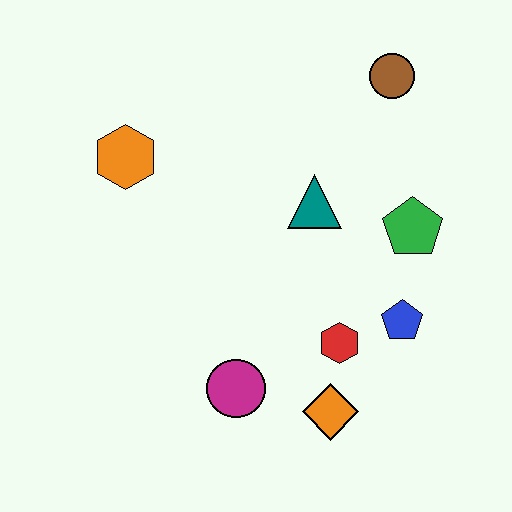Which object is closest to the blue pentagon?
The red hexagon is closest to the blue pentagon.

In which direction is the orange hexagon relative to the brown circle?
The orange hexagon is to the left of the brown circle.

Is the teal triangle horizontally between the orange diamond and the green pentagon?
No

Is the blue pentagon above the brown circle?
No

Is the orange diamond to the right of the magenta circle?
Yes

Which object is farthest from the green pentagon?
The orange hexagon is farthest from the green pentagon.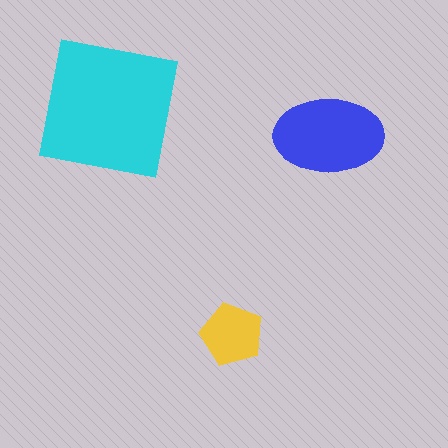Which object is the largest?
The cyan square.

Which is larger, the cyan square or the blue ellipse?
The cyan square.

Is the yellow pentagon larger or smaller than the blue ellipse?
Smaller.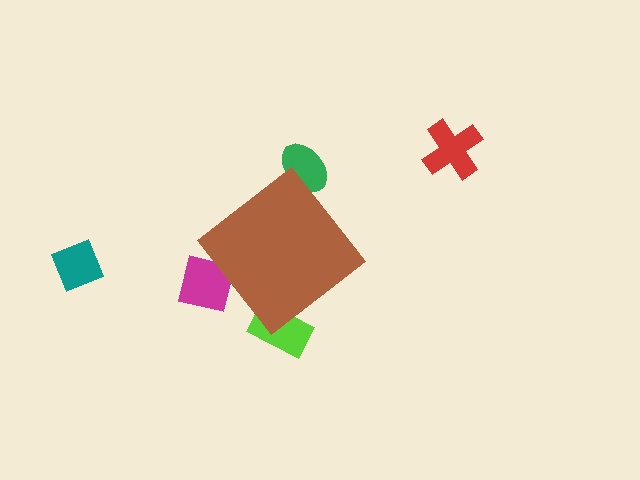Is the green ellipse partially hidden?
Yes, the green ellipse is partially hidden behind the brown diamond.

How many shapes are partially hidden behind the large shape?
3 shapes are partially hidden.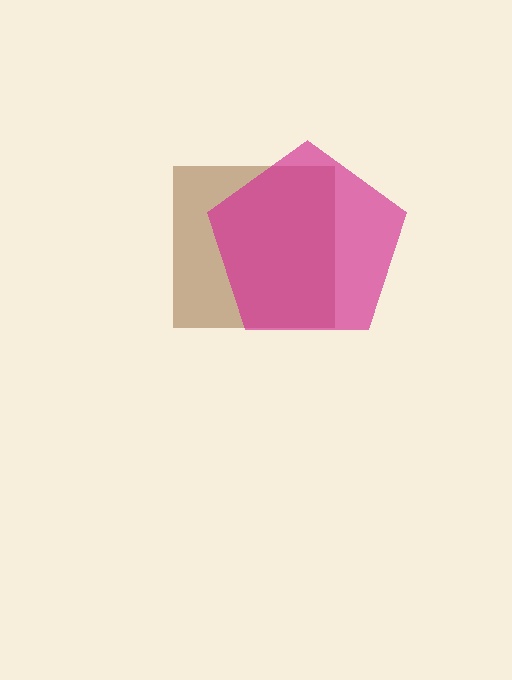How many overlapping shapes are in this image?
There are 2 overlapping shapes in the image.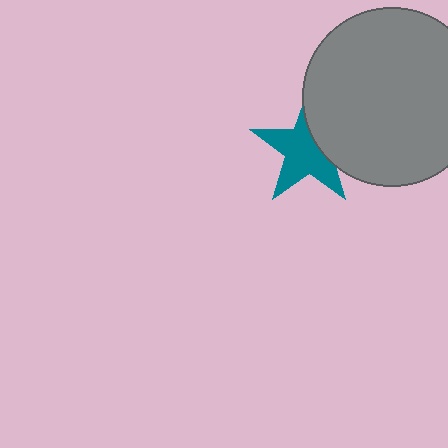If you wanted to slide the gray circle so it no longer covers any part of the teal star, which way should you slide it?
Slide it right — that is the most direct way to separate the two shapes.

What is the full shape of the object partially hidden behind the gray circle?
The partially hidden object is a teal star.